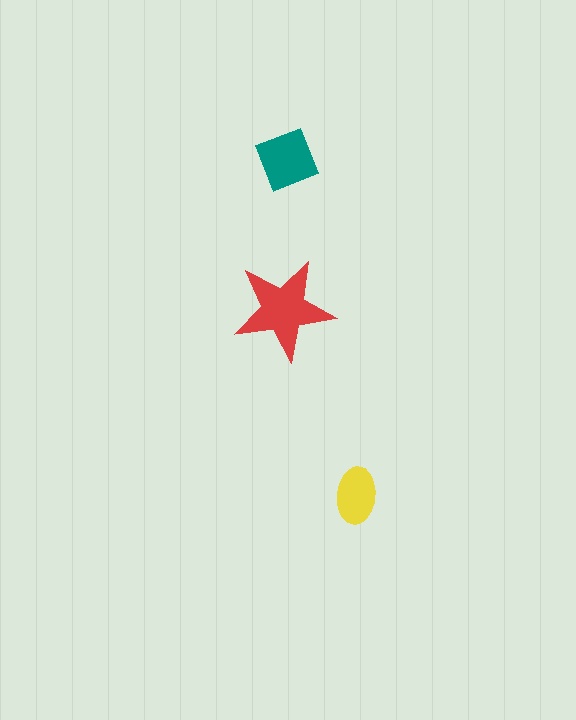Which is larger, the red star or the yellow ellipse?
The red star.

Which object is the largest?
The red star.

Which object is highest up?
The teal diamond is topmost.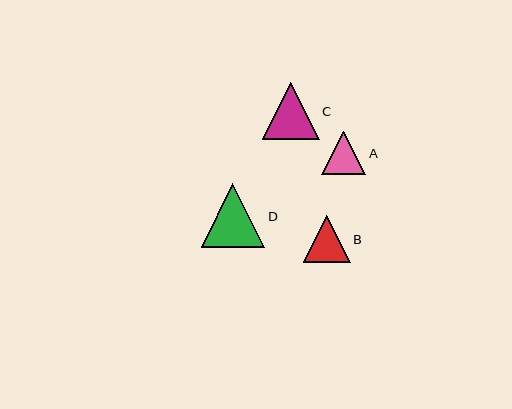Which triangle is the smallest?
Triangle A is the smallest with a size of approximately 44 pixels.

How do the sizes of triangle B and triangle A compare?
Triangle B and triangle A are approximately the same size.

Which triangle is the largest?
Triangle D is the largest with a size of approximately 63 pixels.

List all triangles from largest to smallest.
From largest to smallest: D, C, B, A.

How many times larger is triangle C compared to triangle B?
Triangle C is approximately 1.2 times the size of triangle B.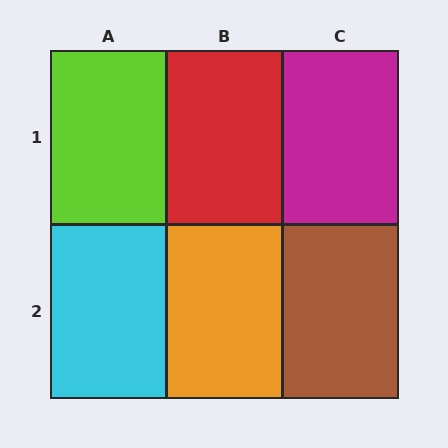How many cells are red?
1 cell is red.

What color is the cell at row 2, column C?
Brown.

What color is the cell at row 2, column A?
Cyan.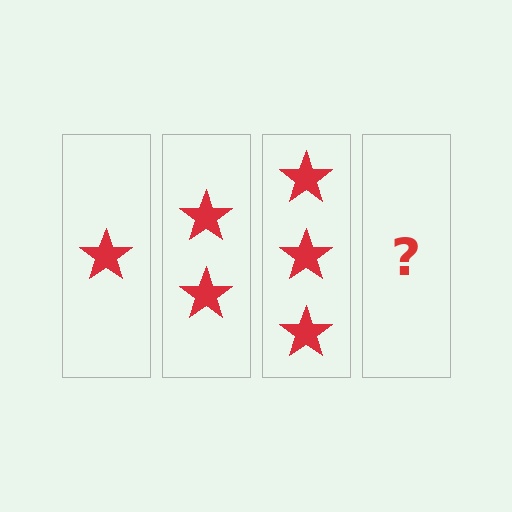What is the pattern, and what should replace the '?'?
The pattern is that each step adds one more star. The '?' should be 4 stars.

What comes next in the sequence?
The next element should be 4 stars.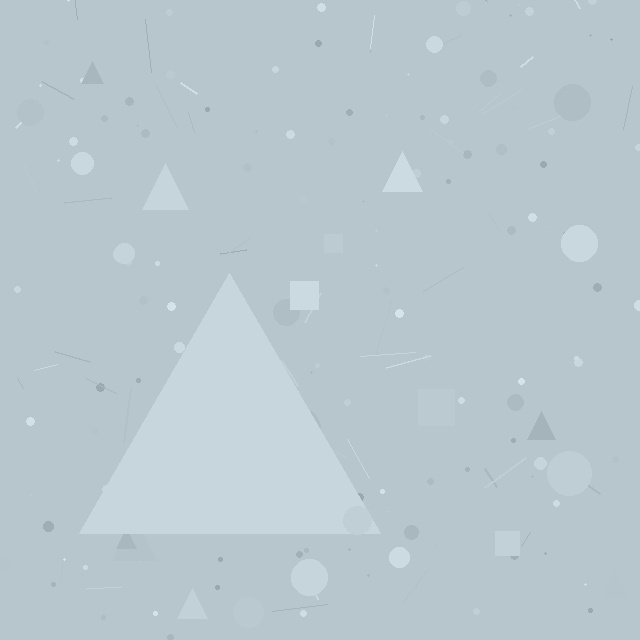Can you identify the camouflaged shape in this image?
The camouflaged shape is a triangle.